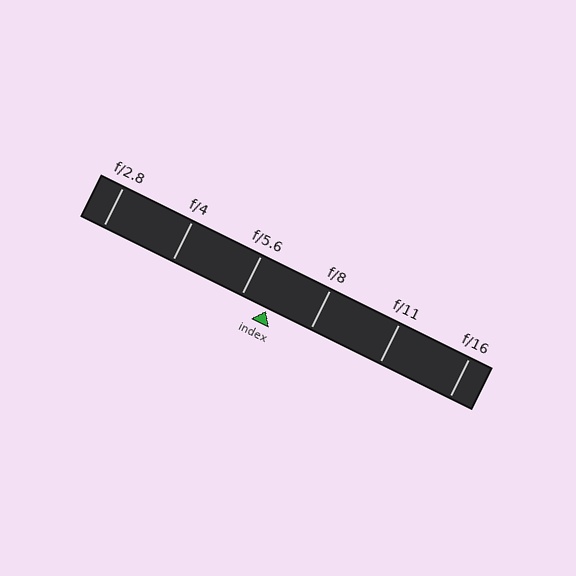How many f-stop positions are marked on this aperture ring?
There are 6 f-stop positions marked.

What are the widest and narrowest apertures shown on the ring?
The widest aperture shown is f/2.8 and the narrowest is f/16.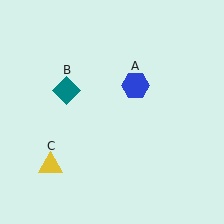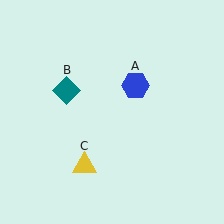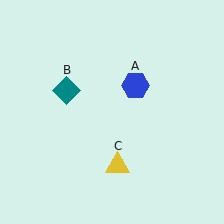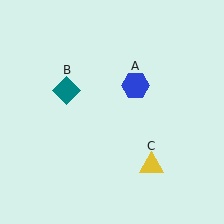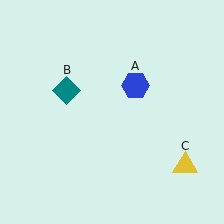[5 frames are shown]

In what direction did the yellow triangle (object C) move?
The yellow triangle (object C) moved right.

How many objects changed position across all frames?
1 object changed position: yellow triangle (object C).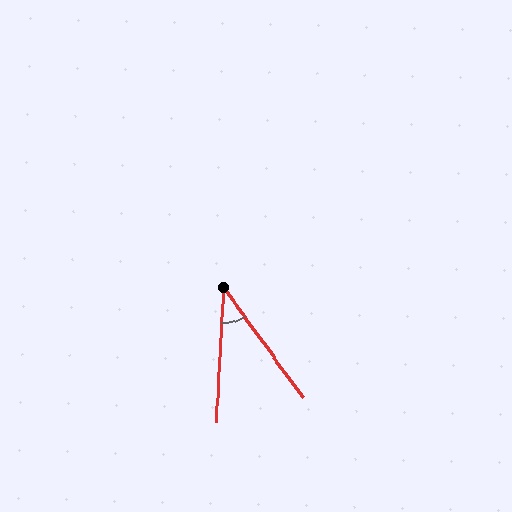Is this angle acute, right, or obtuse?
It is acute.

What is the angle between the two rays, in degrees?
Approximately 39 degrees.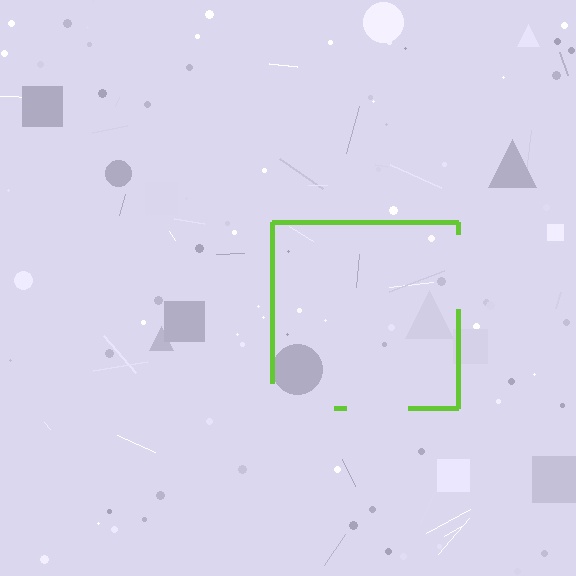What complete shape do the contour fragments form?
The contour fragments form a square.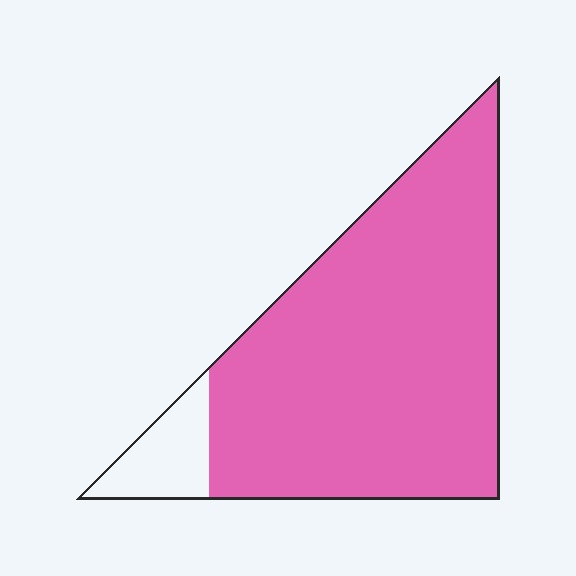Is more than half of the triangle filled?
Yes.